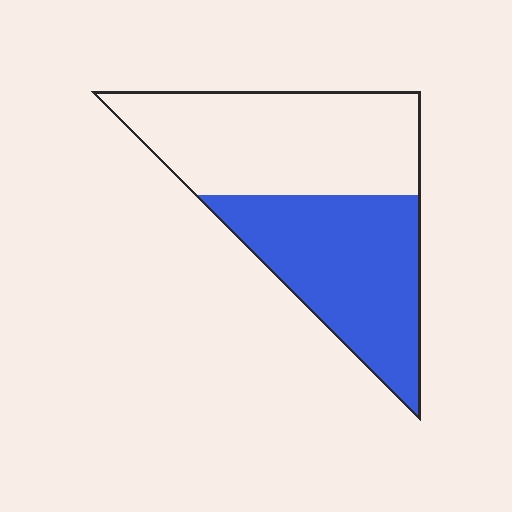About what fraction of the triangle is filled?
About one half (1/2).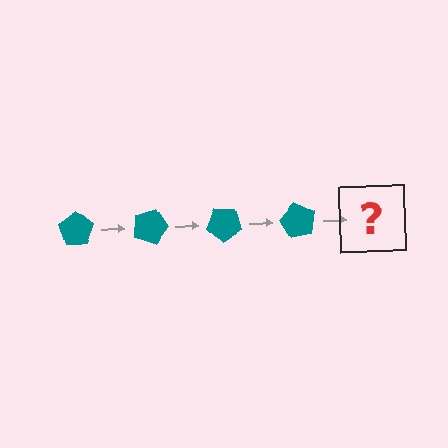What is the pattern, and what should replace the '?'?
The pattern is that the pentagon rotates 20 degrees each step. The '?' should be a teal pentagon rotated 80 degrees.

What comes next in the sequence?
The next element should be a teal pentagon rotated 80 degrees.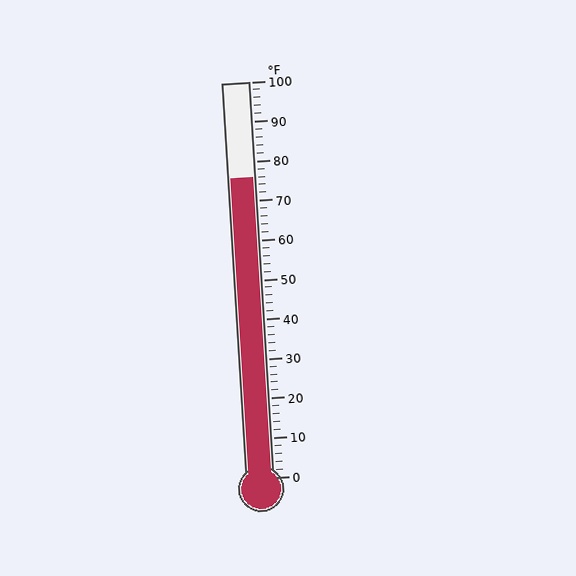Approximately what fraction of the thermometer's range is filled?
The thermometer is filled to approximately 75% of its range.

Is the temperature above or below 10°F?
The temperature is above 10°F.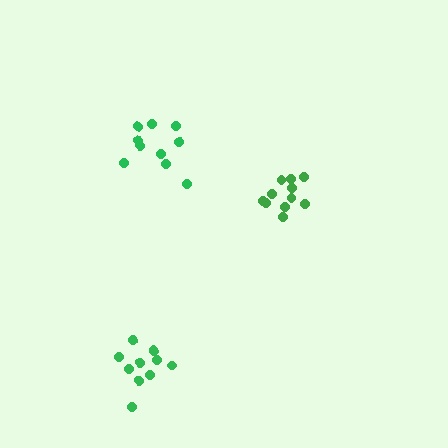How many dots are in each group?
Group 1: 11 dots, Group 2: 10 dots, Group 3: 11 dots (32 total).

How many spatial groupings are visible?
There are 3 spatial groupings.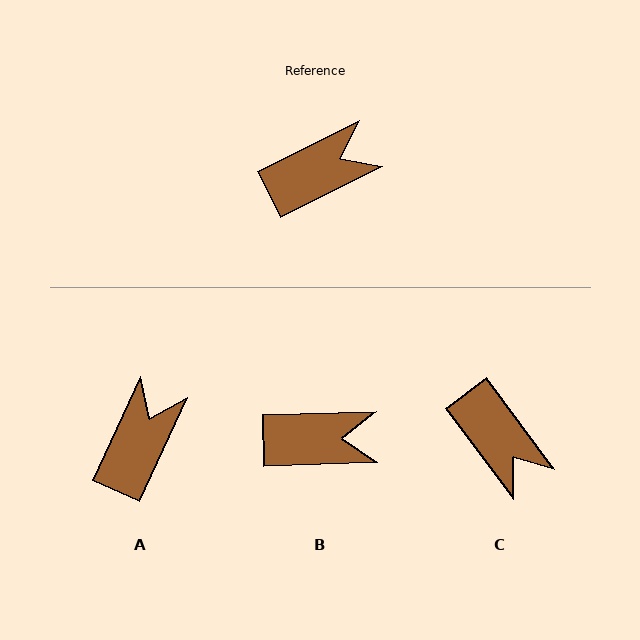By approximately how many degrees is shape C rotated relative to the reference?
Approximately 80 degrees clockwise.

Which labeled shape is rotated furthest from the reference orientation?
C, about 80 degrees away.